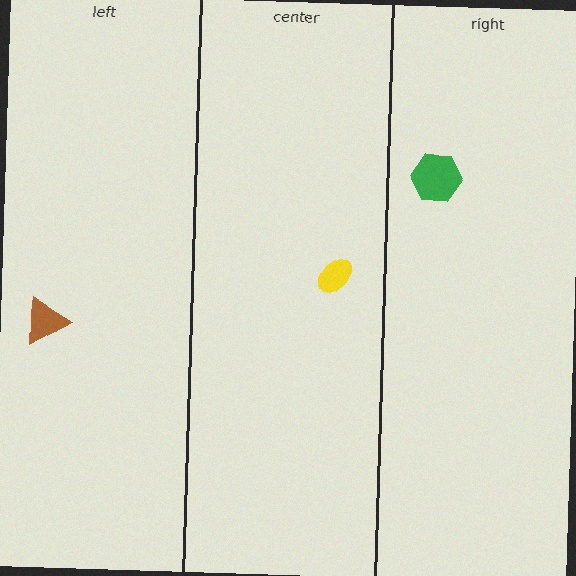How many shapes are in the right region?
1.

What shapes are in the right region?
The green hexagon.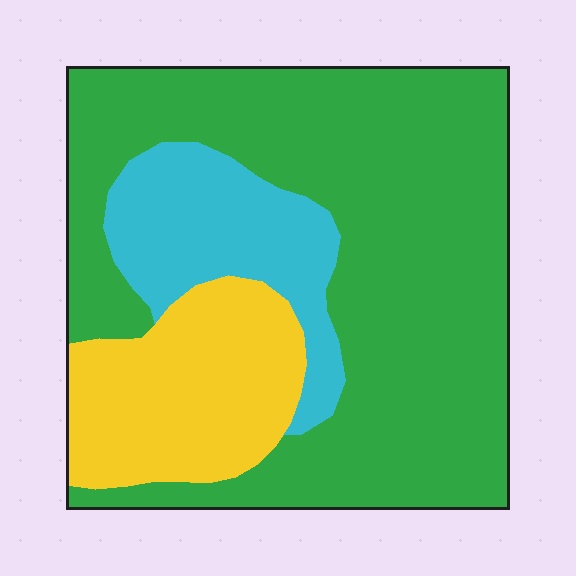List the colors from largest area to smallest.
From largest to smallest: green, yellow, cyan.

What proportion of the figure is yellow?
Yellow covers roughly 20% of the figure.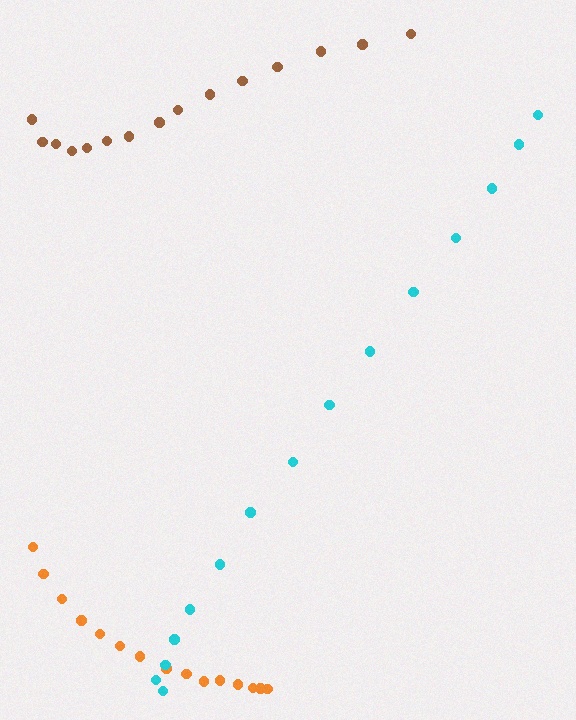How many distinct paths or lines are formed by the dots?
There are 3 distinct paths.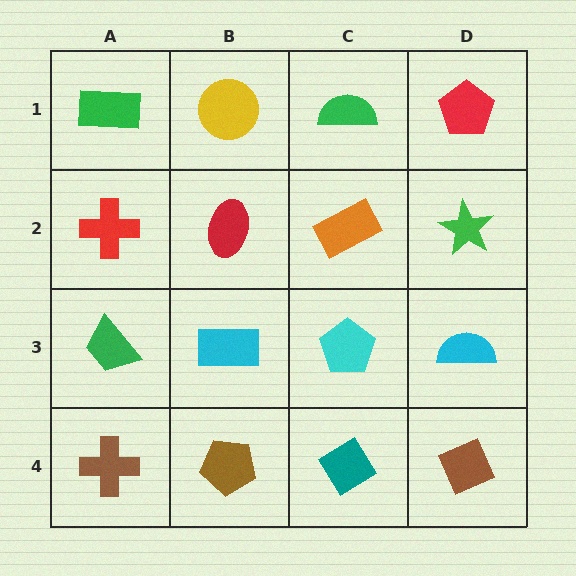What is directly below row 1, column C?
An orange rectangle.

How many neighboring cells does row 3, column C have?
4.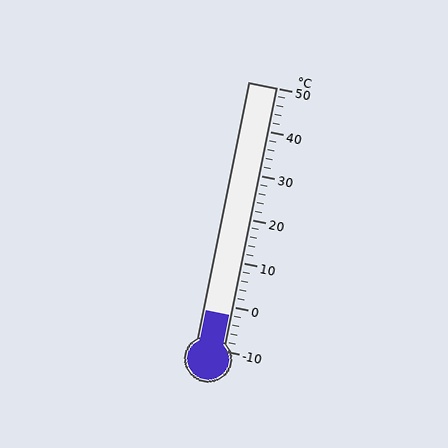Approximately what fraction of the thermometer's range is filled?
The thermometer is filled to approximately 15% of its range.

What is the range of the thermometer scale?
The thermometer scale ranges from -10°C to 50°C.